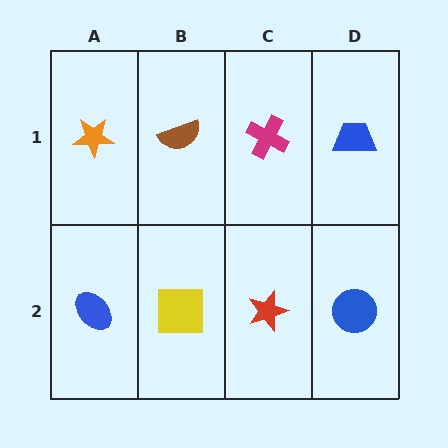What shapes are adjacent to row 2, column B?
A brown semicircle (row 1, column B), a blue ellipse (row 2, column A), a red star (row 2, column C).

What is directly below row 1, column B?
A yellow square.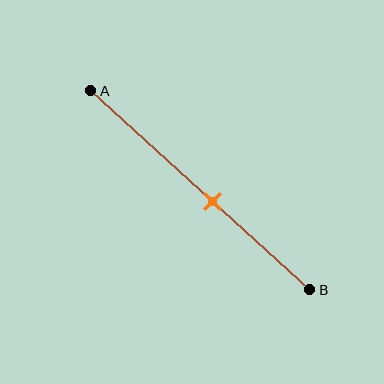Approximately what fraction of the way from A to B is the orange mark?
The orange mark is approximately 55% of the way from A to B.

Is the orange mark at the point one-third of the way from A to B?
No, the mark is at about 55% from A, not at the 33% one-third point.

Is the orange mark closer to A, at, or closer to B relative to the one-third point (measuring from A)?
The orange mark is closer to point B than the one-third point of segment AB.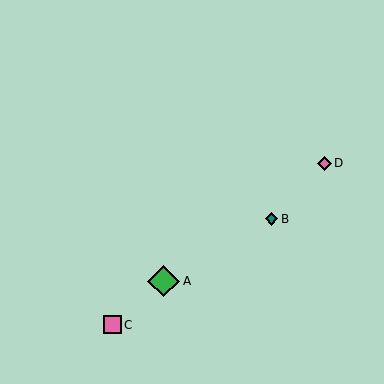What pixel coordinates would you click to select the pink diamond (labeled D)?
Click at (325, 163) to select the pink diamond D.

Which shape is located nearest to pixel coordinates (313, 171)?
The pink diamond (labeled D) at (325, 163) is nearest to that location.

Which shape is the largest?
The green diamond (labeled A) is the largest.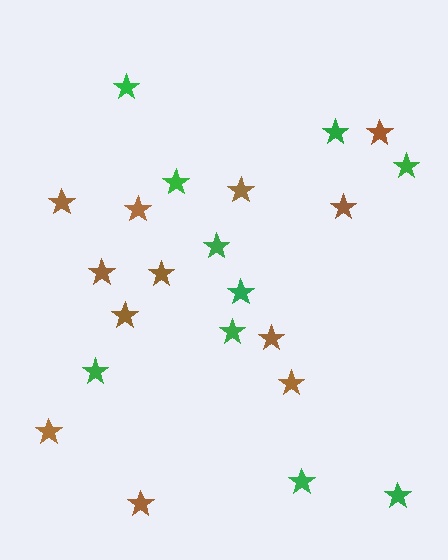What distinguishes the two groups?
There are 2 groups: one group of brown stars (12) and one group of green stars (10).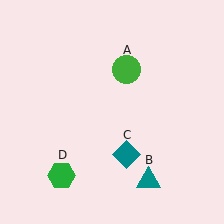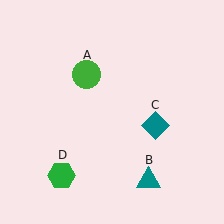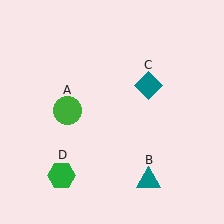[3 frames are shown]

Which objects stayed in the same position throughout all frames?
Teal triangle (object B) and green hexagon (object D) remained stationary.